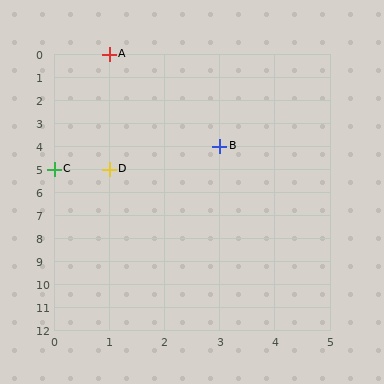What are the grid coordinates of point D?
Point D is at grid coordinates (1, 5).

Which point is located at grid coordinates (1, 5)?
Point D is at (1, 5).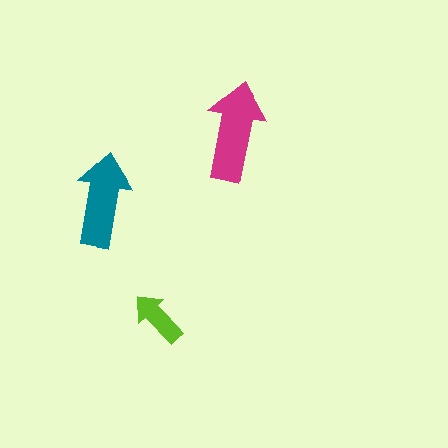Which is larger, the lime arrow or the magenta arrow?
The magenta one.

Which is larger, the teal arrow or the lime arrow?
The teal one.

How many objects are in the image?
There are 3 objects in the image.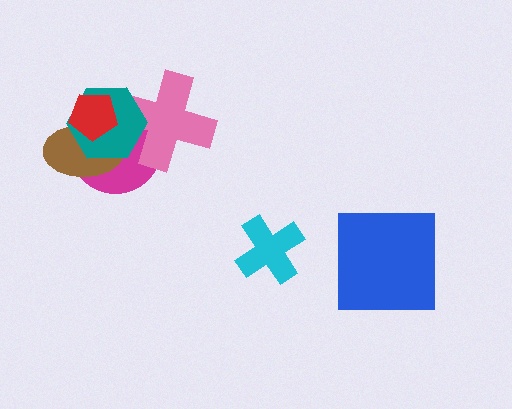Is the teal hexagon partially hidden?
Yes, it is partially covered by another shape.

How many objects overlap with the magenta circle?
4 objects overlap with the magenta circle.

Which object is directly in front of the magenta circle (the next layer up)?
The brown ellipse is directly in front of the magenta circle.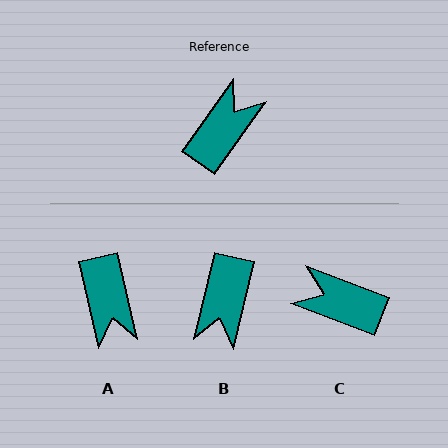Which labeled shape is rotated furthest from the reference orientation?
B, about 158 degrees away.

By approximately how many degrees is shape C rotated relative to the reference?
Approximately 105 degrees counter-clockwise.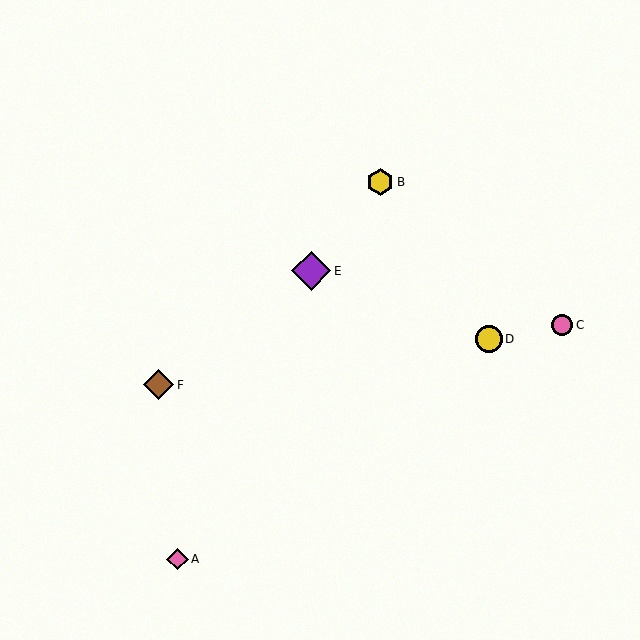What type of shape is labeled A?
Shape A is a pink diamond.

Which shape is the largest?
The purple diamond (labeled E) is the largest.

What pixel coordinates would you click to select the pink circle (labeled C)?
Click at (562, 325) to select the pink circle C.